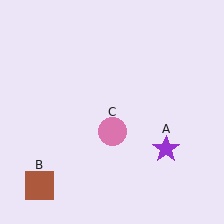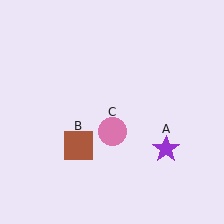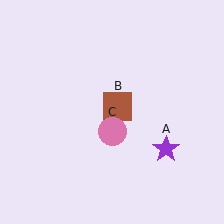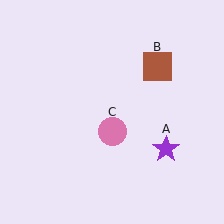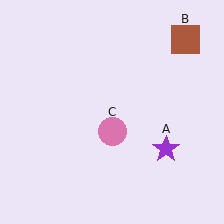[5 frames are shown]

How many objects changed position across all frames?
1 object changed position: brown square (object B).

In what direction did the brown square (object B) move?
The brown square (object B) moved up and to the right.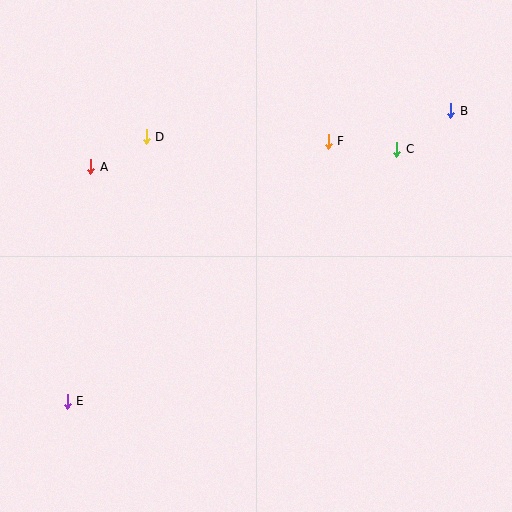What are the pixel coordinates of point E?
Point E is at (67, 401).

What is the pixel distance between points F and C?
The distance between F and C is 69 pixels.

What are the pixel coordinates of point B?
Point B is at (450, 111).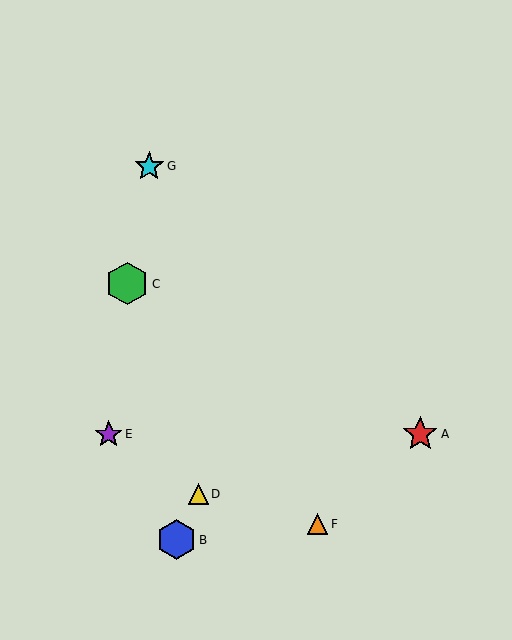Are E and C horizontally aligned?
No, E is at y≈434 and C is at y≈284.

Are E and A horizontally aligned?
Yes, both are at y≈434.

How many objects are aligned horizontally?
2 objects (A, E) are aligned horizontally.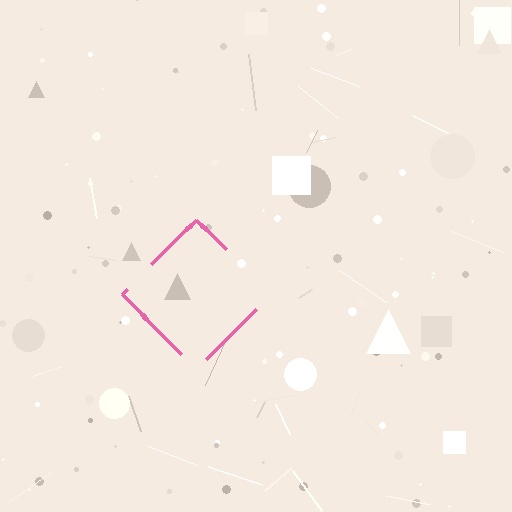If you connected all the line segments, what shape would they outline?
They would outline a diamond.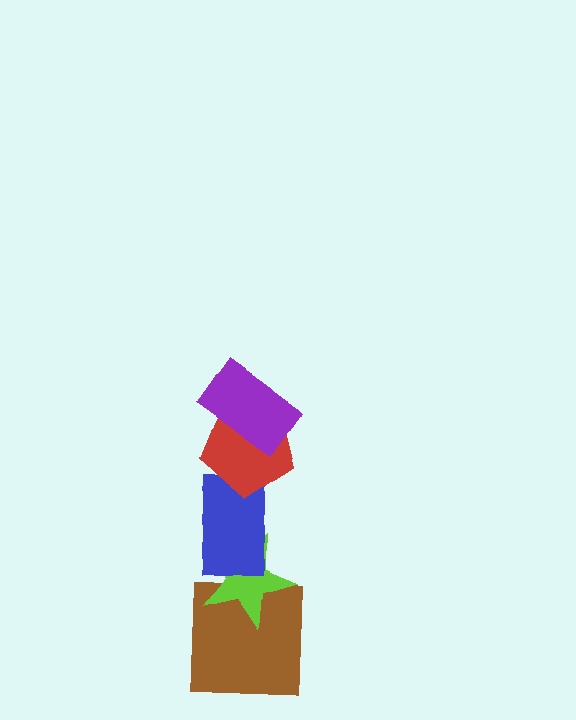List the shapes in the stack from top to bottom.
From top to bottom: the purple rectangle, the red pentagon, the blue rectangle, the lime star, the brown square.